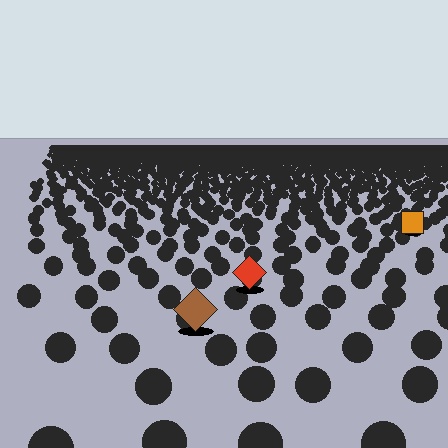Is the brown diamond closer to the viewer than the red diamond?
Yes. The brown diamond is closer — you can tell from the texture gradient: the ground texture is coarser near it.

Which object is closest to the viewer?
The brown diamond is closest. The texture marks near it are larger and more spread out.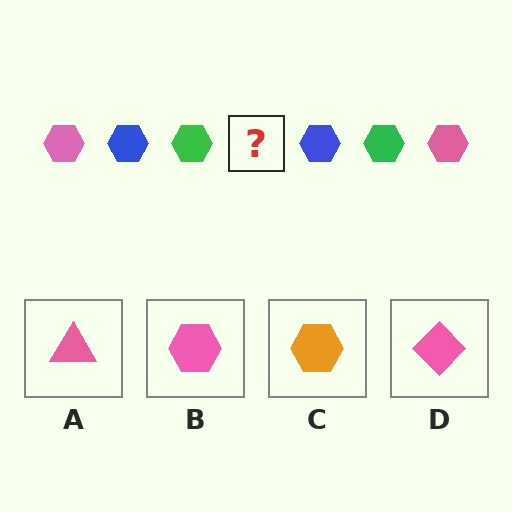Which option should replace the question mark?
Option B.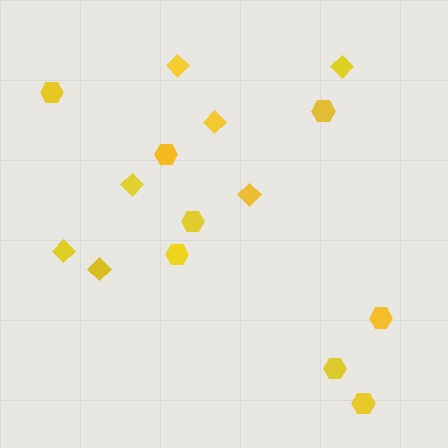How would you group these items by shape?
There are 2 groups: one group of diamonds (7) and one group of hexagons (8).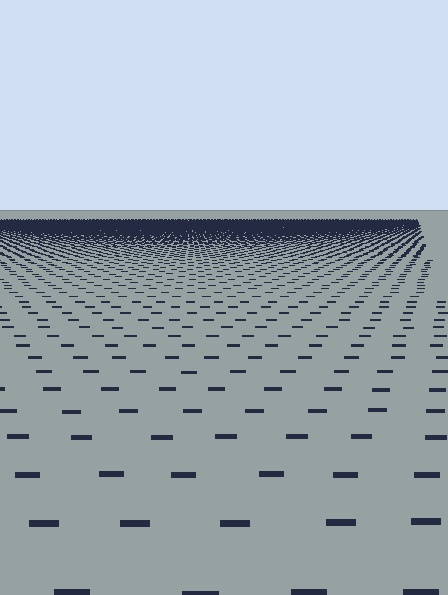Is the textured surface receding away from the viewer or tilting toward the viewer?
The surface is receding away from the viewer. Texture elements get smaller and denser toward the top.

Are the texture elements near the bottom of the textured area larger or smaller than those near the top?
Larger. Near the bottom, elements are closer to the viewer and appear at a bigger on-screen size.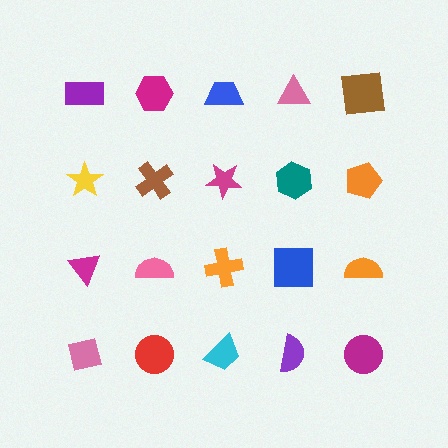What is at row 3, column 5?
An orange semicircle.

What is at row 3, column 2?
A pink semicircle.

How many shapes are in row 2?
5 shapes.